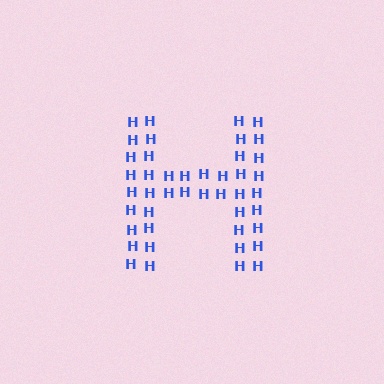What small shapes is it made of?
It is made of small letter H's.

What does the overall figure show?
The overall figure shows the letter H.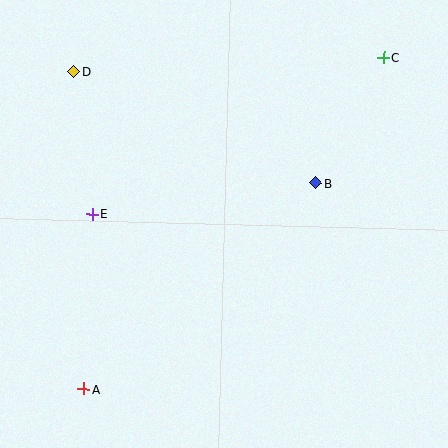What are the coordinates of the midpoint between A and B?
The midpoint between A and B is at (200, 286).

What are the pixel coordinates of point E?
Point E is at (93, 214).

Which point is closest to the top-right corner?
Point C is closest to the top-right corner.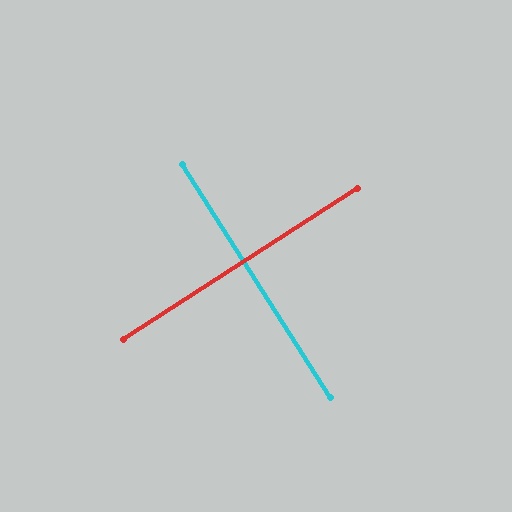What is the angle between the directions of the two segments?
Approximately 90 degrees.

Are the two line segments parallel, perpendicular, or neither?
Perpendicular — they meet at approximately 90°.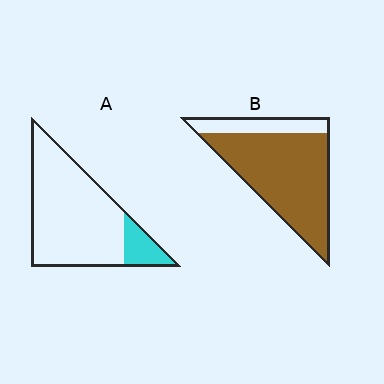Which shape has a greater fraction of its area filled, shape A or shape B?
Shape B.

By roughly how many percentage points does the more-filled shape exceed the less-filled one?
By roughly 65 percentage points (B over A).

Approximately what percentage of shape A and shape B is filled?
A is approximately 15% and B is approximately 80%.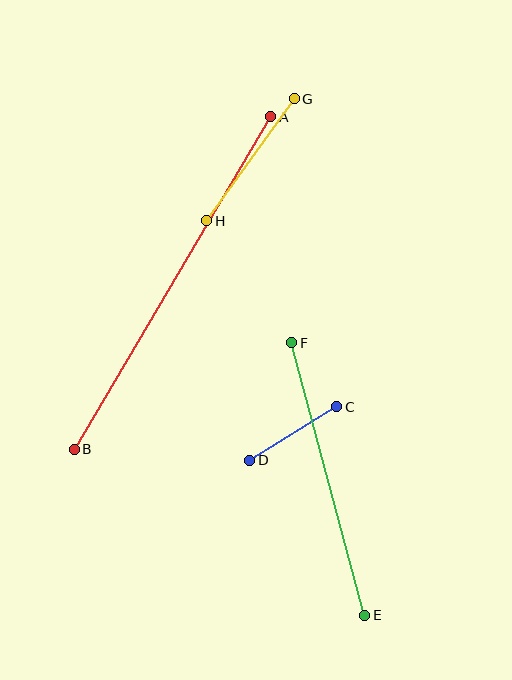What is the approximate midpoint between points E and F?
The midpoint is at approximately (328, 479) pixels.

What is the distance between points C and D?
The distance is approximately 102 pixels.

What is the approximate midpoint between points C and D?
The midpoint is at approximately (293, 433) pixels.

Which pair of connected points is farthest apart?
Points A and B are farthest apart.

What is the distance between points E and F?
The distance is approximately 282 pixels.